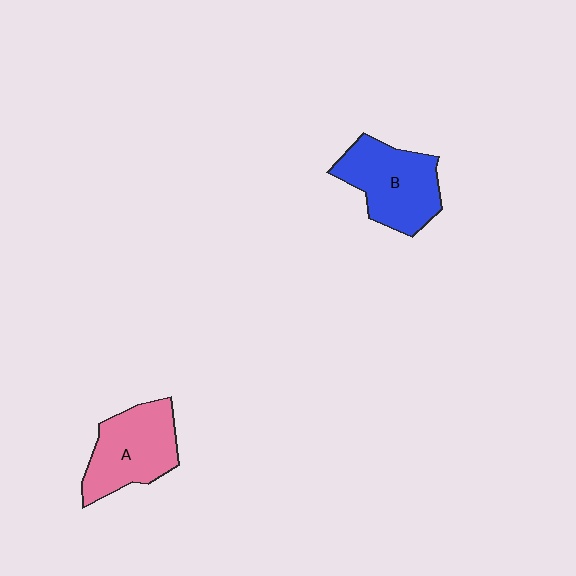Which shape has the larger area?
Shape B (blue).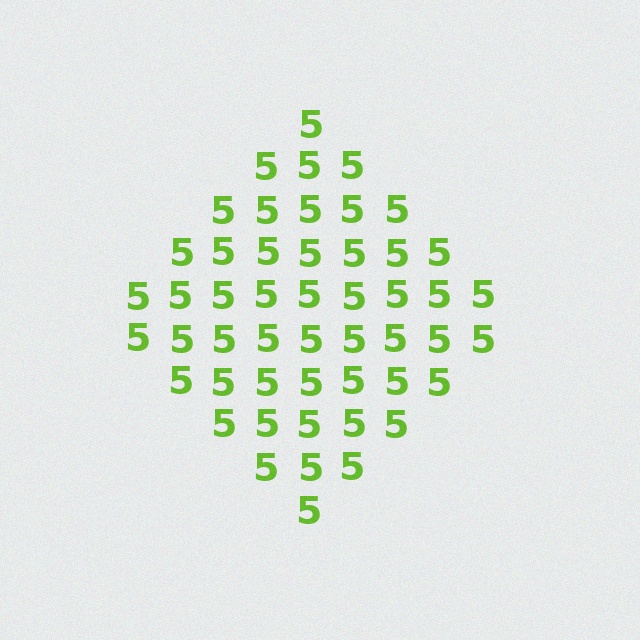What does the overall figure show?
The overall figure shows a diamond.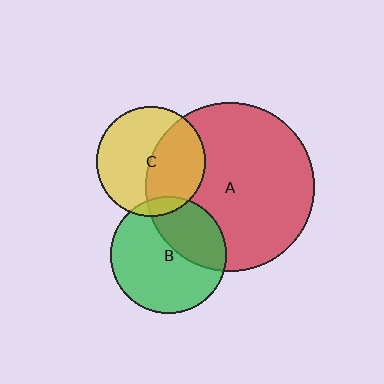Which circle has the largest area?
Circle A (red).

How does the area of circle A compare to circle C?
Approximately 2.4 times.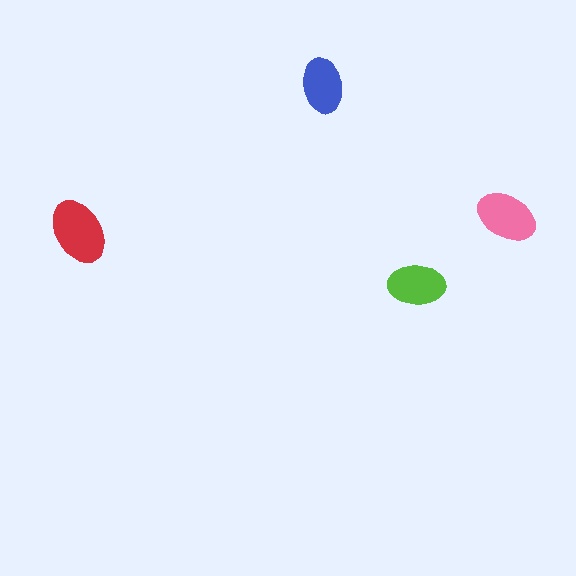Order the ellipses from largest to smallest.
the red one, the pink one, the lime one, the blue one.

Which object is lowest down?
The lime ellipse is bottommost.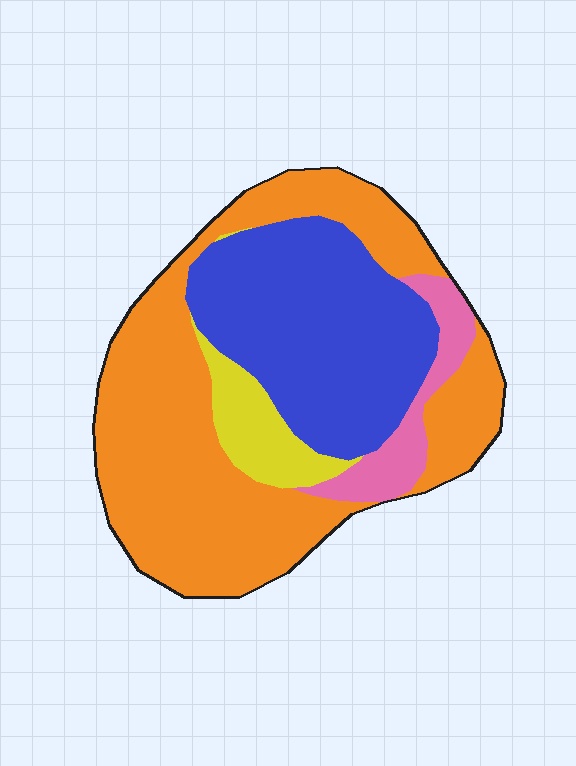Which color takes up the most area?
Orange, at roughly 50%.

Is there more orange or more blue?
Orange.